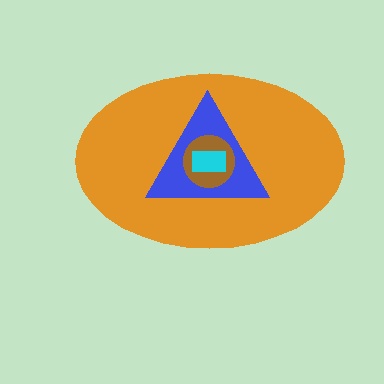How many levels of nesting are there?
4.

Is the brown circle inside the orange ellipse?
Yes.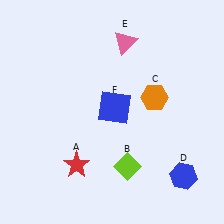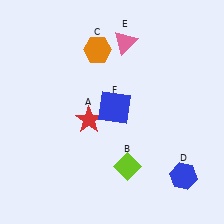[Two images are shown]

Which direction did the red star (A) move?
The red star (A) moved up.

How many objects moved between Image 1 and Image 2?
2 objects moved between the two images.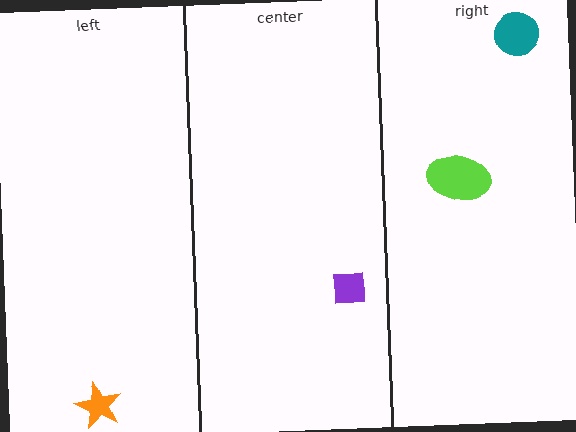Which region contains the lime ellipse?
The right region.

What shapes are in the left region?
The orange star.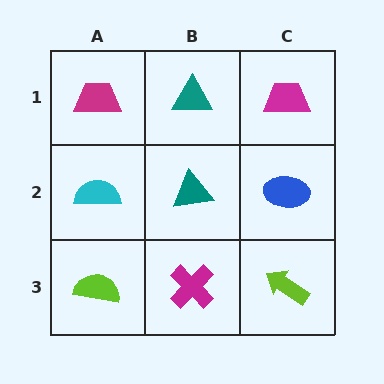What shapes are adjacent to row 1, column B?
A teal triangle (row 2, column B), a magenta trapezoid (row 1, column A), a magenta trapezoid (row 1, column C).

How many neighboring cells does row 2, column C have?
3.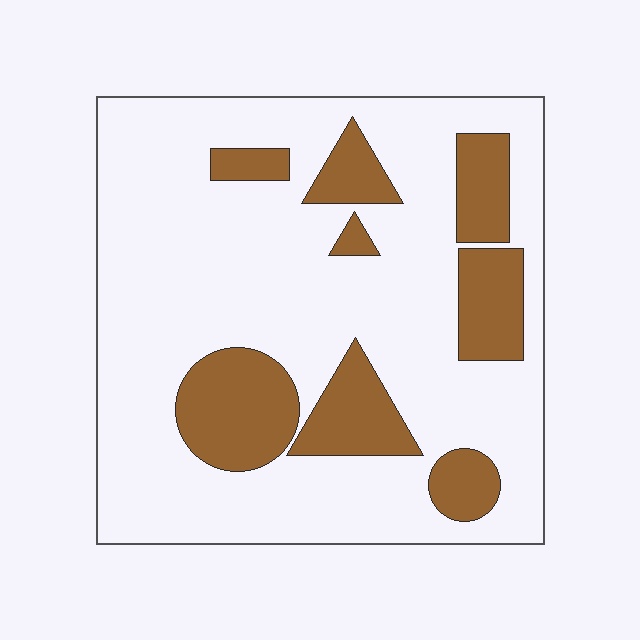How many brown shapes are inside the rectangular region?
8.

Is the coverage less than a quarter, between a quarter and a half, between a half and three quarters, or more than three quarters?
Less than a quarter.